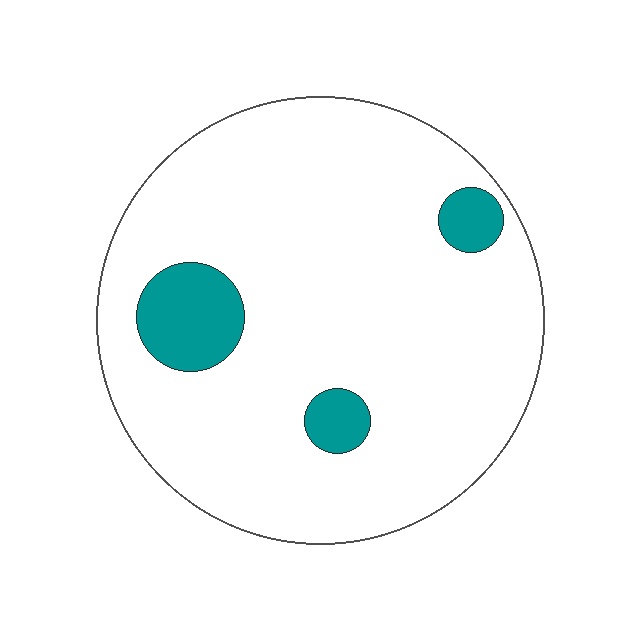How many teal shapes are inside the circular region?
3.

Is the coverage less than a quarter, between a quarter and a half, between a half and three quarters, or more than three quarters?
Less than a quarter.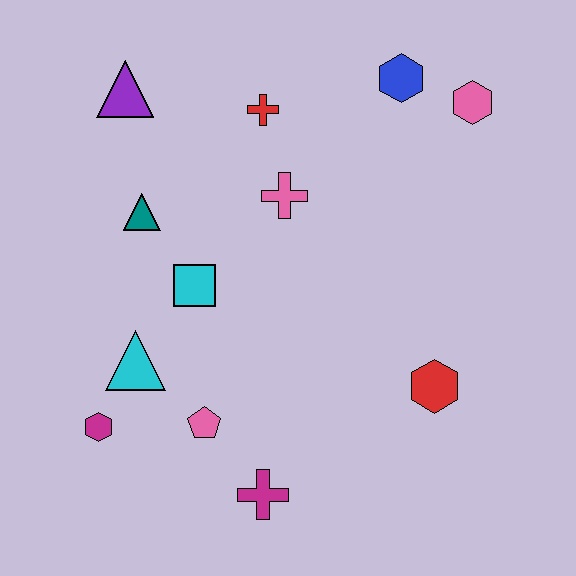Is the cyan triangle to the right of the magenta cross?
No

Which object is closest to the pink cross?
The red cross is closest to the pink cross.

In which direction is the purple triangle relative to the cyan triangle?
The purple triangle is above the cyan triangle.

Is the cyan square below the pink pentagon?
No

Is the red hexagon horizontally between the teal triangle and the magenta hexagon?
No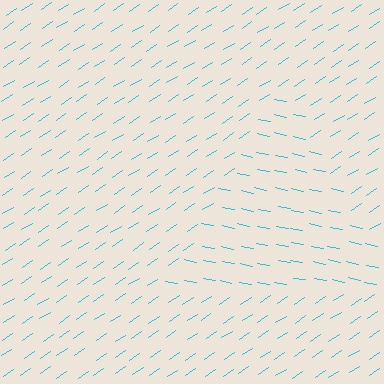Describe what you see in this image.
The image is filled with small cyan line segments. A triangle region in the image has lines oriented differently from the surrounding lines, creating a visible texture boundary.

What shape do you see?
I see a triangle.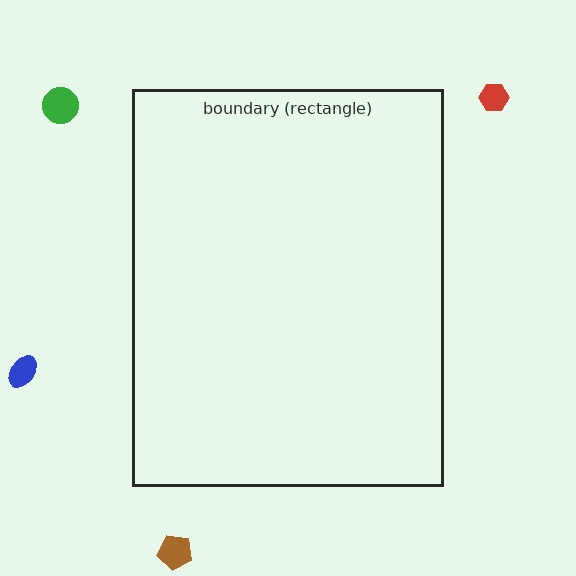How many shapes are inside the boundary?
0 inside, 4 outside.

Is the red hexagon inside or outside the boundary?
Outside.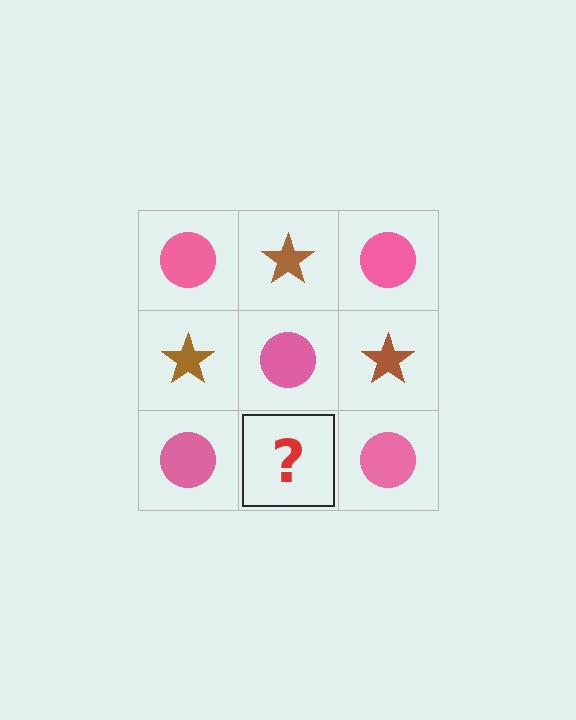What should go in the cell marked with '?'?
The missing cell should contain a brown star.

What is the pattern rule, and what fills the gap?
The rule is that it alternates pink circle and brown star in a checkerboard pattern. The gap should be filled with a brown star.